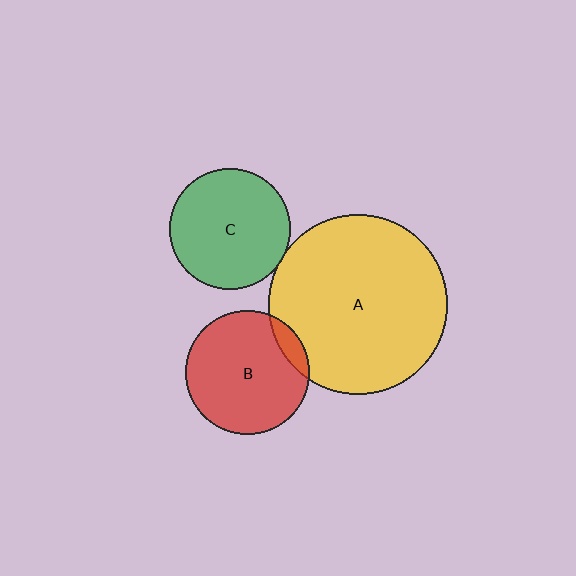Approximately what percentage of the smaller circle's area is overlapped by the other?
Approximately 10%.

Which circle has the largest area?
Circle A (yellow).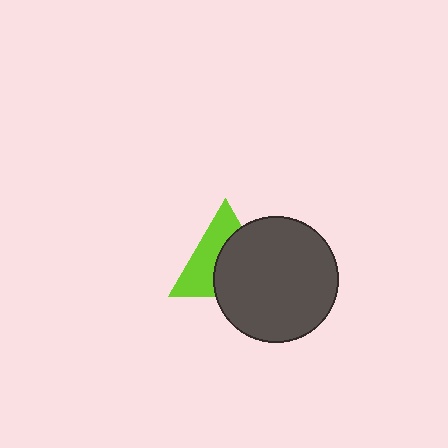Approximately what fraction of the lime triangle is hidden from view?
Roughly 53% of the lime triangle is hidden behind the dark gray circle.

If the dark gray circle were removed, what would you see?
You would see the complete lime triangle.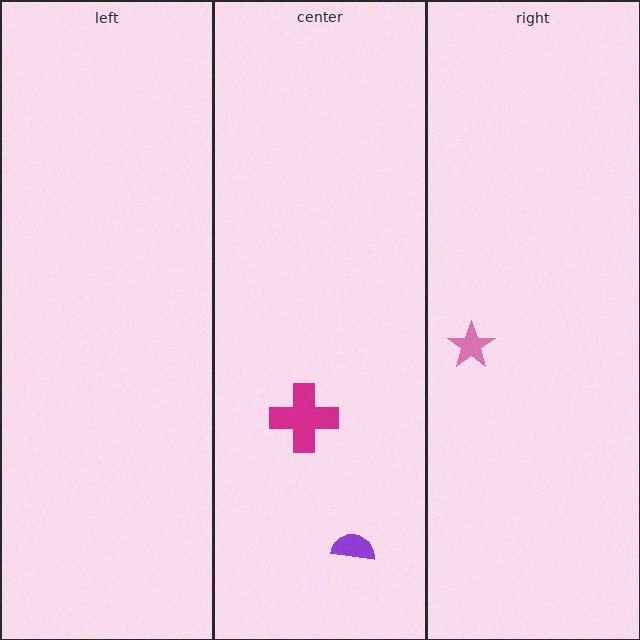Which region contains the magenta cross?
The center region.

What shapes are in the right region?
The pink star.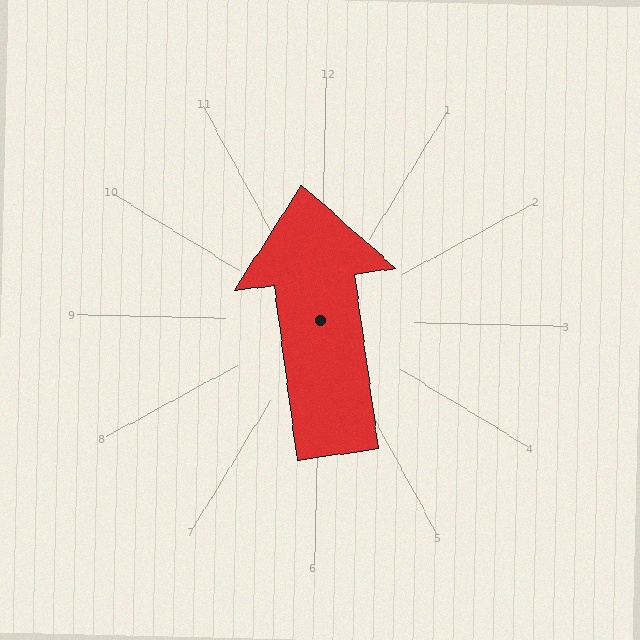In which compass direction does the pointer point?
North.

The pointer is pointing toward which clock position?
Roughly 12 o'clock.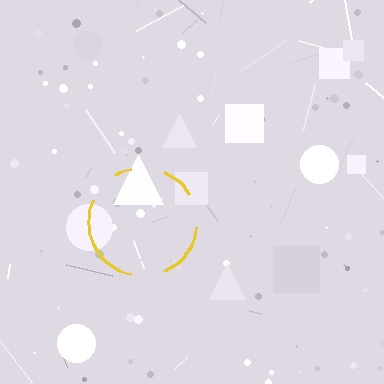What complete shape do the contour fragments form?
The contour fragments form a circle.